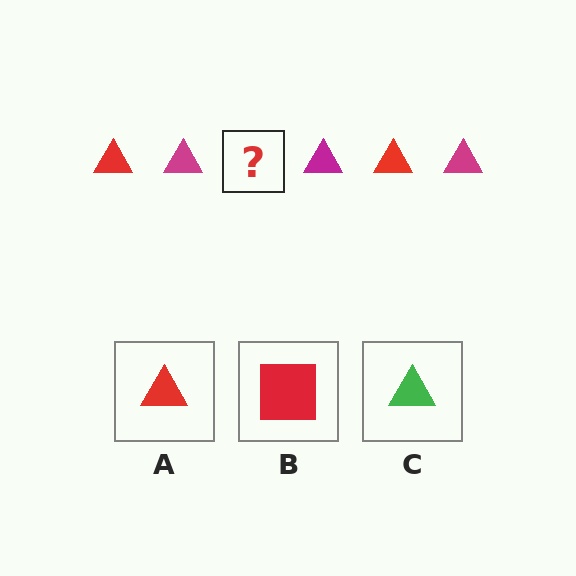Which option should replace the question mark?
Option A.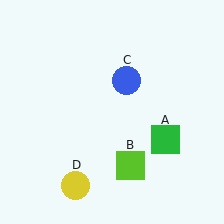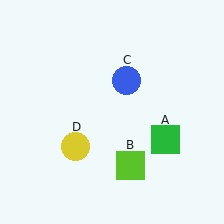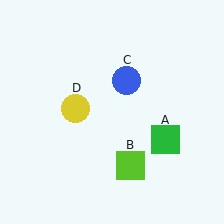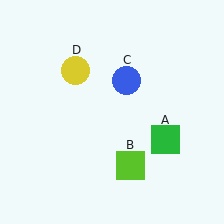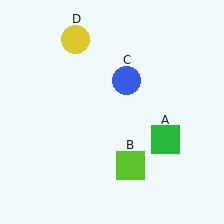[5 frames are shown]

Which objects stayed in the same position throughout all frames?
Green square (object A) and lime square (object B) and blue circle (object C) remained stationary.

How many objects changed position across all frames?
1 object changed position: yellow circle (object D).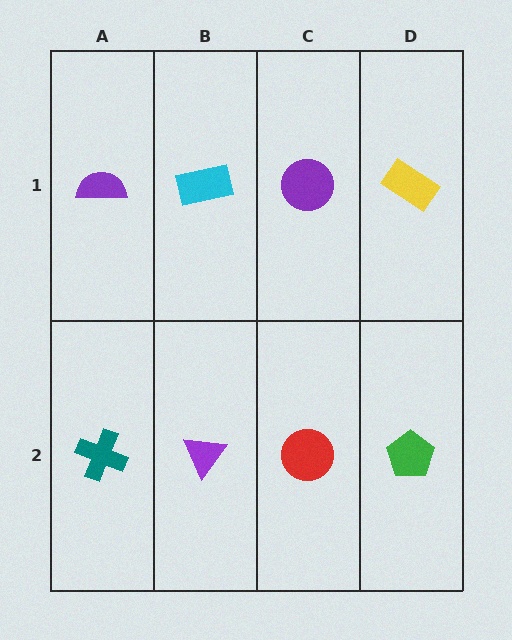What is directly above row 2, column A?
A purple semicircle.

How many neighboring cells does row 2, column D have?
2.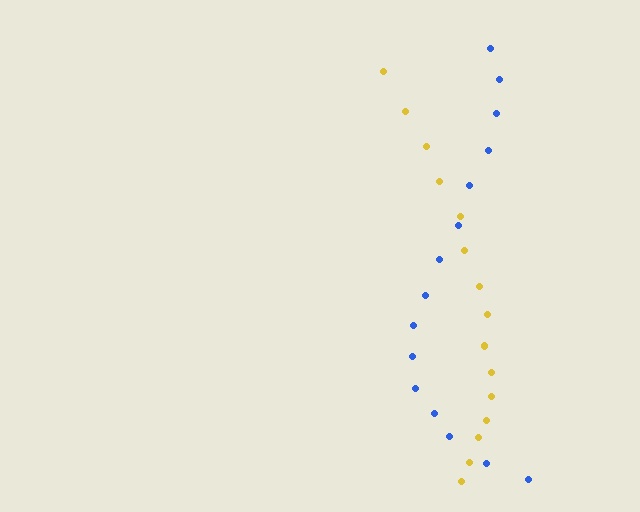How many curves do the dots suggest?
There are 2 distinct paths.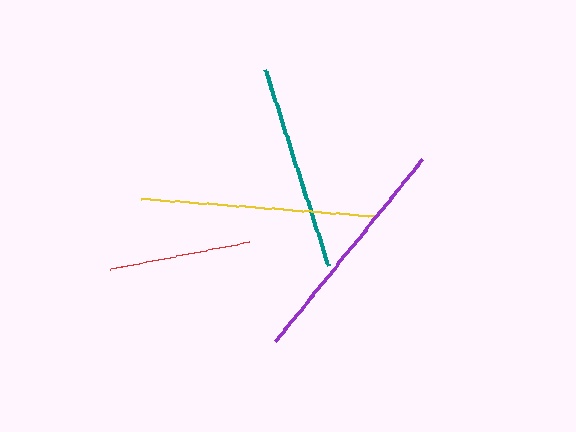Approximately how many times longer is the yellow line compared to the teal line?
The yellow line is approximately 1.2 times the length of the teal line.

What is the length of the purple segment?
The purple segment is approximately 235 pixels long.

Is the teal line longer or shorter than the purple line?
The purple line is longer than the teal line.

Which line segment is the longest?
The yellow line is the longest at approximately 237 pixels.